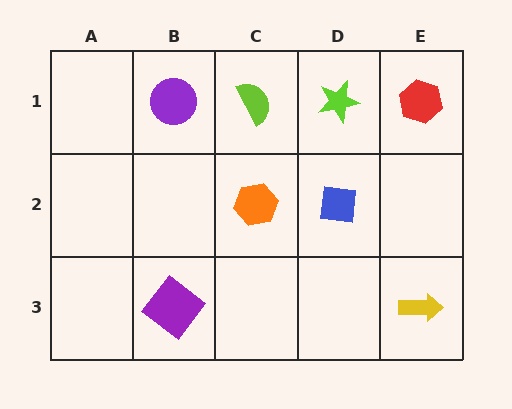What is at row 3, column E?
A yellow arrow.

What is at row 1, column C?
A lime semicircle.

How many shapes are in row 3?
2 shapes.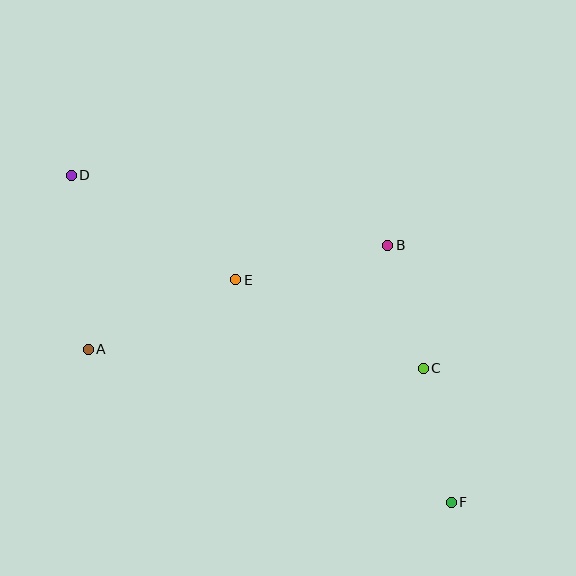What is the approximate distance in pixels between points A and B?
The distance between A and B is approximately 317 pixels.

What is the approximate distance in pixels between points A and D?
The distance between A and D is approximately 175 pixels.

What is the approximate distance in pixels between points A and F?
The distance between A and F is approximately 394 pixels.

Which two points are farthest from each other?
Points D and F are farthest from each other.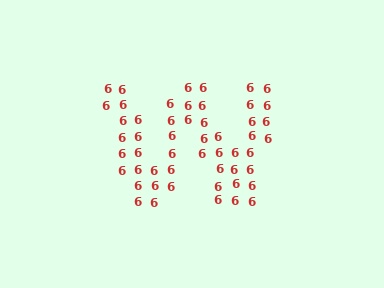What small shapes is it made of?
It is made of small digit 6's.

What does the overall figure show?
The overall figure shows the letter W.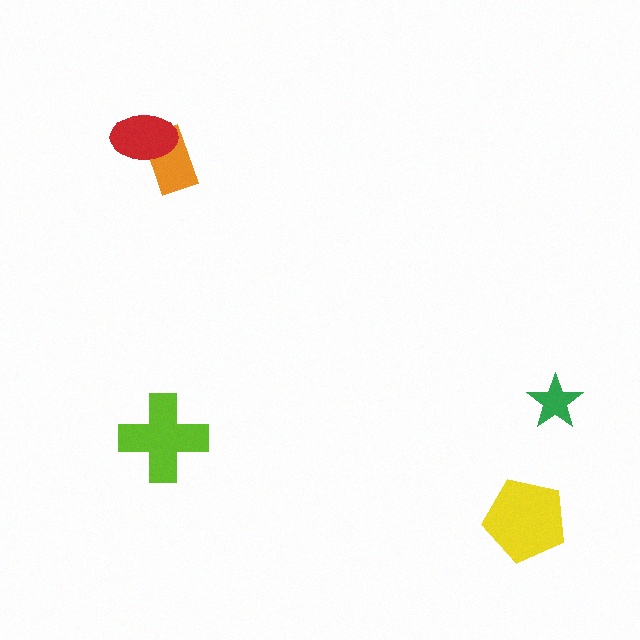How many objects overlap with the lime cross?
0 objects overlap with the lime cross.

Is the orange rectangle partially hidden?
Yes, it is partially covered by another shape.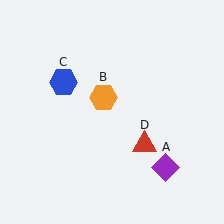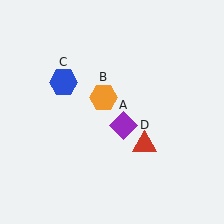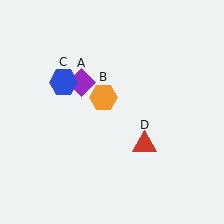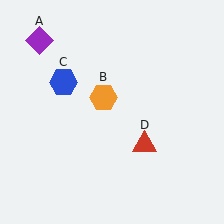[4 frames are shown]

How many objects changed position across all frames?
1 object changed position: purple diamond (object A).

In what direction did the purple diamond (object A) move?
The purple diamond (object A) moved up and to the left.